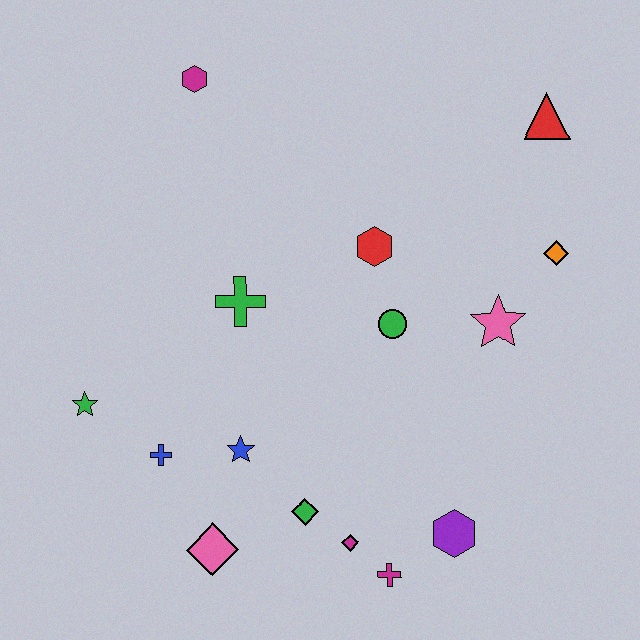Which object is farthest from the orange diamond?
The green star is farthest from the orange diamond.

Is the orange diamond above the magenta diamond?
Yes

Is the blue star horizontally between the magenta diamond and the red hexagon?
No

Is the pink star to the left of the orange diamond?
Yes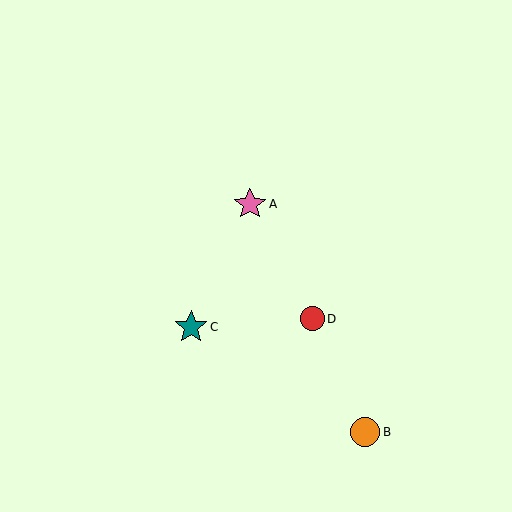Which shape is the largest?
The teal star (labeled C) is the largest.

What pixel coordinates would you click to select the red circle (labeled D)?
Click at (312, 319) to select the red circle D.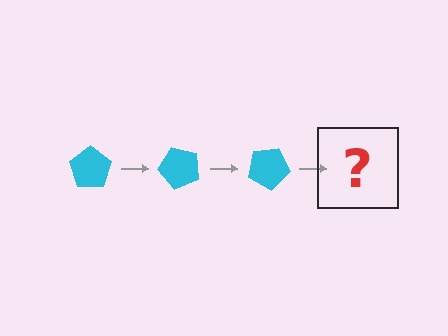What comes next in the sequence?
The next element should be a cyan pentagon rotated 150 degrees.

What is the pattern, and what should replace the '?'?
The pattern is that the pentagon rotates 50 degrees each step. The '?' should be a cyan pentagon rotated 150 degrees.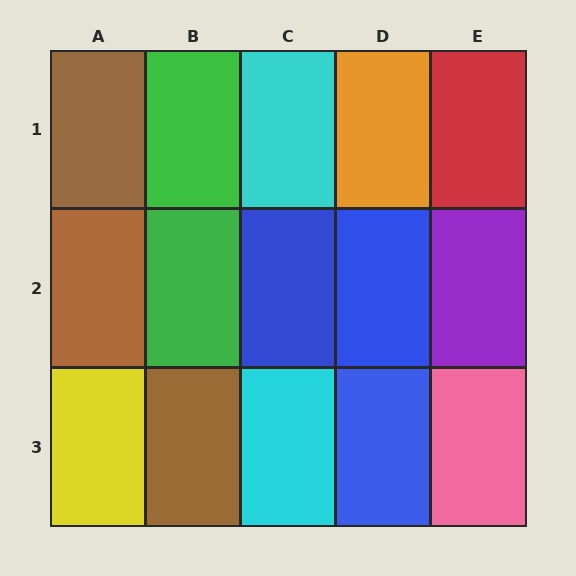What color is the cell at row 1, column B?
Green.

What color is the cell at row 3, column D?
Blue.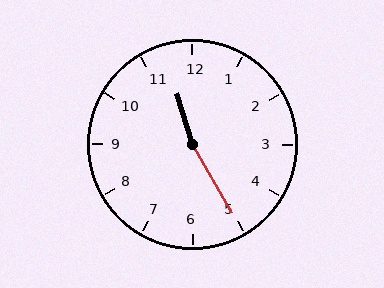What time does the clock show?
11:25.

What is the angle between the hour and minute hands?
Approximately 168 degrees.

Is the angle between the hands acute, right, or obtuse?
It is obtuse.